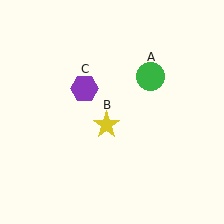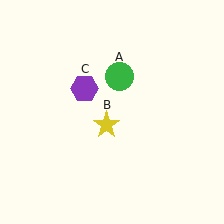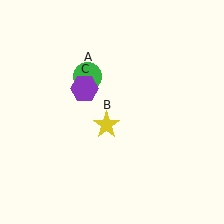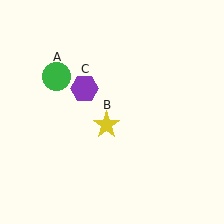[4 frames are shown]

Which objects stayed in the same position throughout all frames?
Yellow star (object B) and purple hexagon (object C) remained stationary.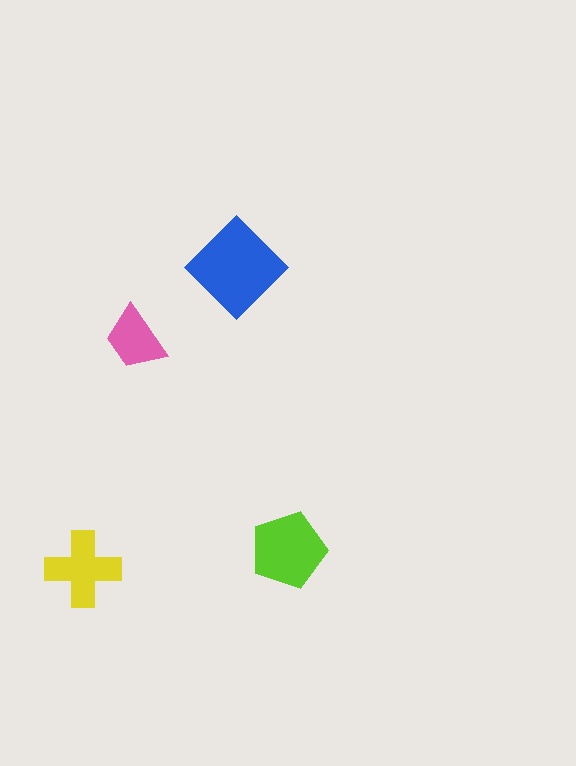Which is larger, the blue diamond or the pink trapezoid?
The blue diamond.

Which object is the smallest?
The pink trapezoid.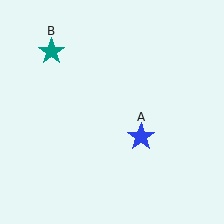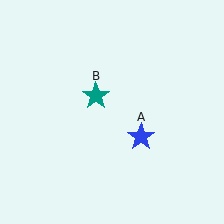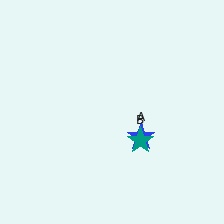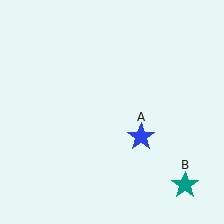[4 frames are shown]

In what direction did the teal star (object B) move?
The teal star (object B) moved down and to the right.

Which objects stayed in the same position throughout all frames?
Blue star (object A) remained stationary.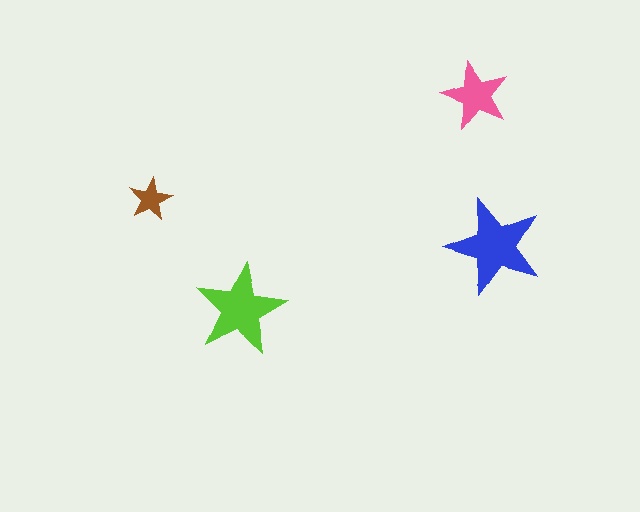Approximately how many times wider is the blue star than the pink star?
About 1.5 times wider.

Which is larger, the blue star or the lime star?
The blue one.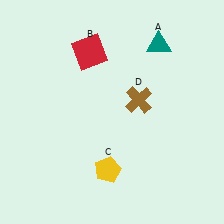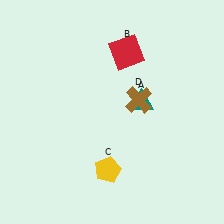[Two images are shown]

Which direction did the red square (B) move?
The red square (B) moved right.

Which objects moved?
The objects that moved are: the teal triangle (A), the red square (B).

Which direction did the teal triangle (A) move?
The teal triangle (A) moved down.